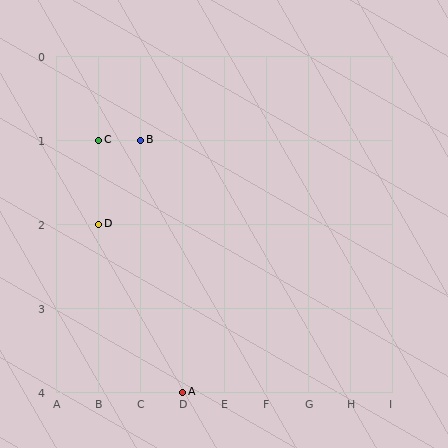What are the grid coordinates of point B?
Point B is at grid coordinates (C, 1).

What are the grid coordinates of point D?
Point D is at grid coordinates (B, 2).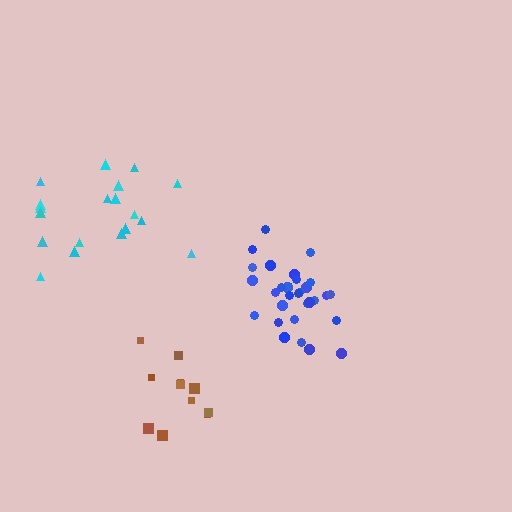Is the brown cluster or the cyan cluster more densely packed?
Brown.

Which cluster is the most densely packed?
Blue.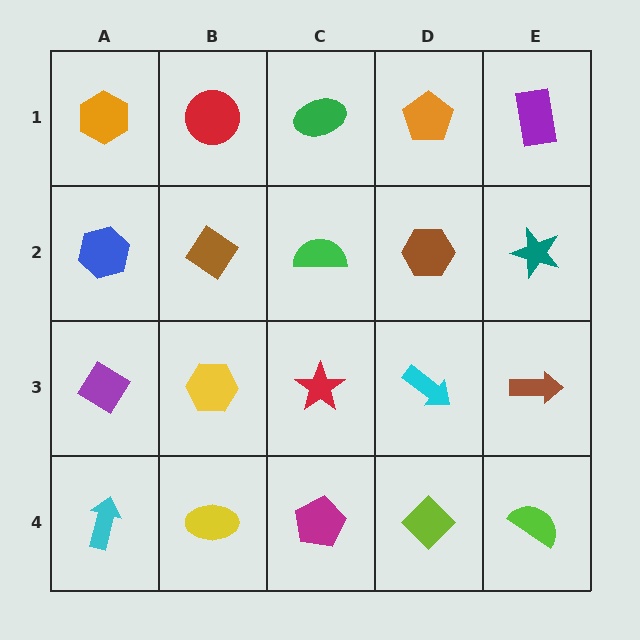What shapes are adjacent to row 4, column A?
A purple diamond (row 3, column A), a yellow ellipse (row 4, column B).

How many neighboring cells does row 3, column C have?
4.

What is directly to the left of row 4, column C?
A yellow ellipse.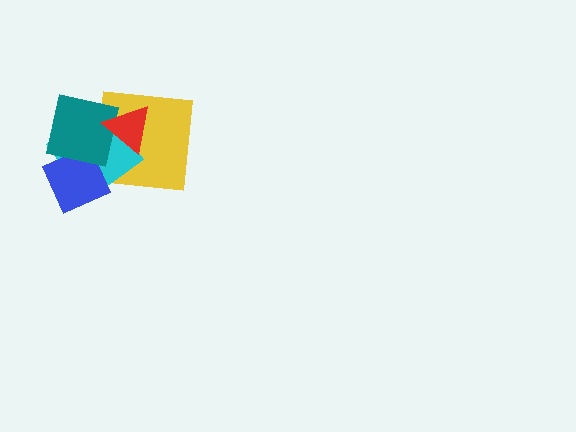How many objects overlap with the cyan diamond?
4 objects overlap with the cyan diamond.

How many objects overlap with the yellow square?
3 objects overlap with the yellow square.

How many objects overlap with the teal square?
4 objects overlap with the teal square.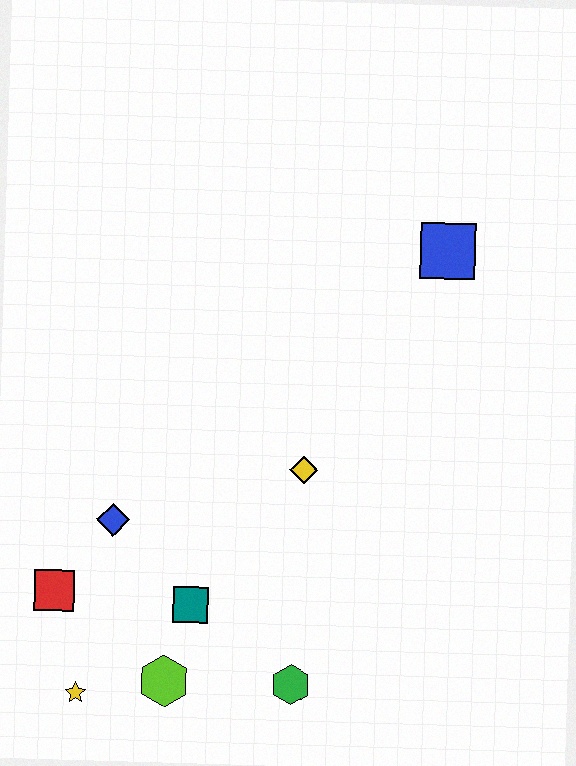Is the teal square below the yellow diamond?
Yes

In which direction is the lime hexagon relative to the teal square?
The lime hexagon is below the teal square.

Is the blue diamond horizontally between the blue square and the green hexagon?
No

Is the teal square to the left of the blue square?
Yes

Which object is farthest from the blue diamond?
The blue square is farthest from the blue diamond.